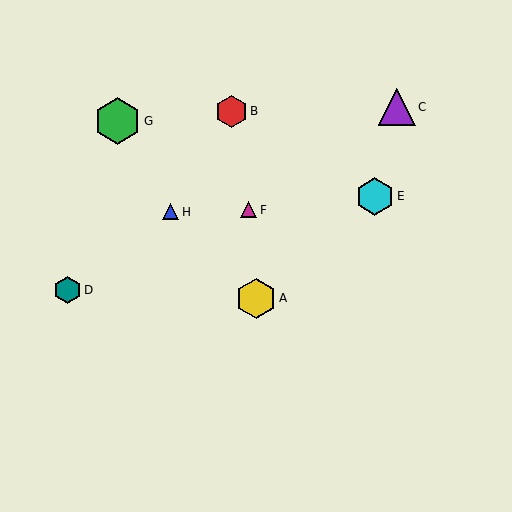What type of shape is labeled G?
Shape G is a green hexagon.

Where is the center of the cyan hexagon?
The center of the cyan hexagon is at (375, 196).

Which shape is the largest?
The green hexagon (labeled G) is the largest.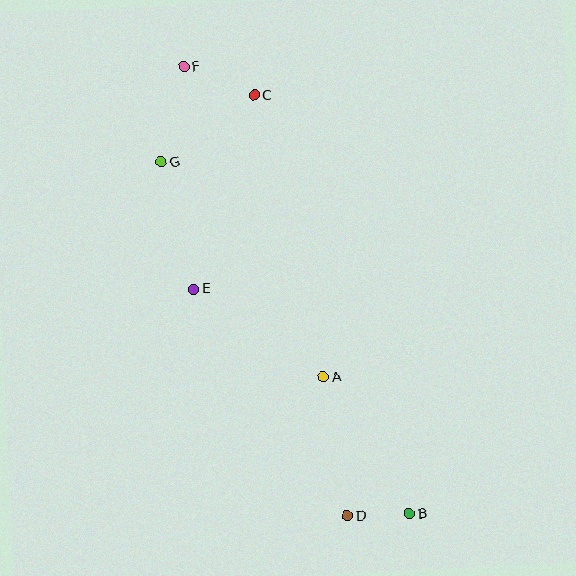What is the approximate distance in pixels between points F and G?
The distance between F and G is approximately 98 pixels.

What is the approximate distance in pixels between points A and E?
The distance between A and E is approximately 156 pixels.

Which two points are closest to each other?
Points B and D are closest to each other.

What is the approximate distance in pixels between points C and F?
The distance between C and F is approximately 76 pixels.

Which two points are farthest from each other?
Points B and F are farthest from each other.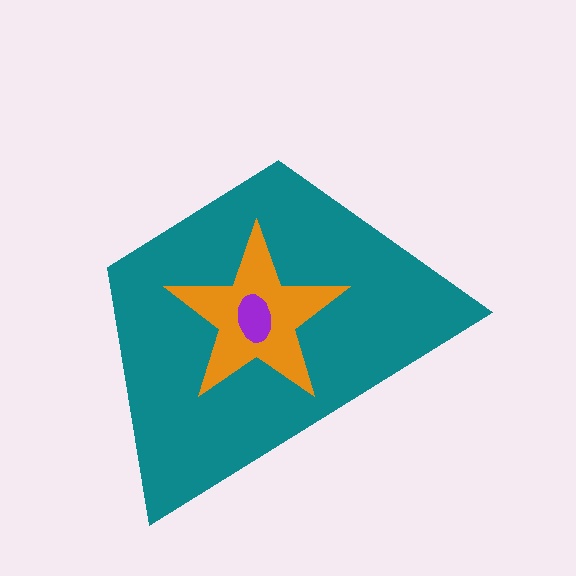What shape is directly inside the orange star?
The purple ellipse.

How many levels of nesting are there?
3.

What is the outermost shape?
The teal trapezoid.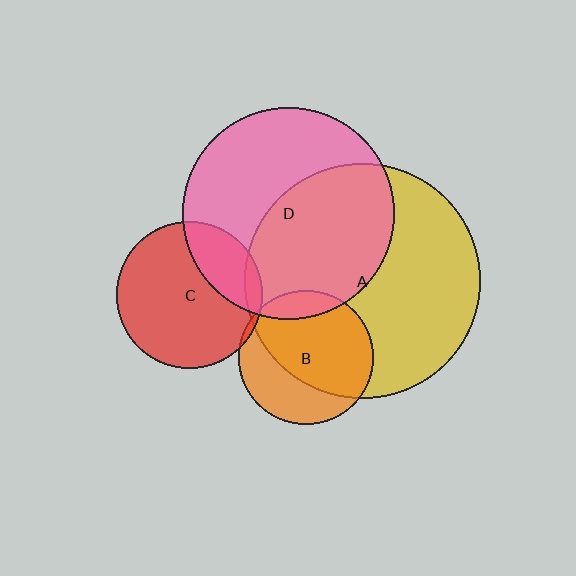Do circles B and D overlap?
Yes.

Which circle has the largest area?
Circle A (yellow).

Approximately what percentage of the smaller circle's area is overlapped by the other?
Approximately 10%.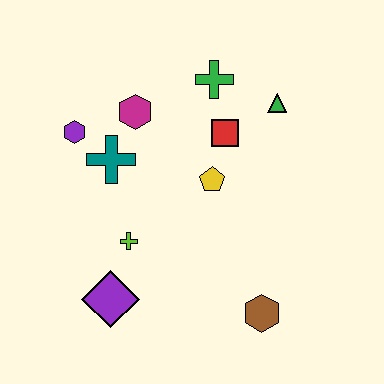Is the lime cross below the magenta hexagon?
Yes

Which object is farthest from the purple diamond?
The green triangle is farthest from the purple diamond.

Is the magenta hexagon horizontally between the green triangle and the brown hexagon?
No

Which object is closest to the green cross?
The red square is closest to the green cross.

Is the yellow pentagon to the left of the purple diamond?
No